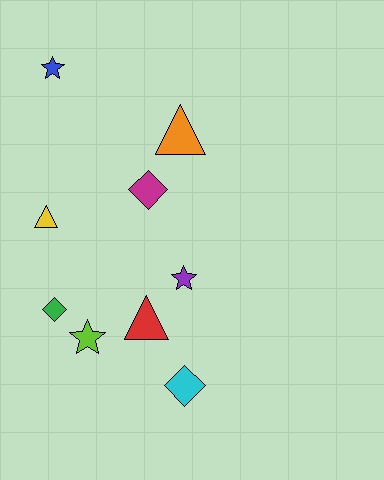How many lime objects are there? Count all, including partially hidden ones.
There is 1 lime object.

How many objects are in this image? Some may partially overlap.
There are 9 objects.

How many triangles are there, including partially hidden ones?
There are 3 triangles.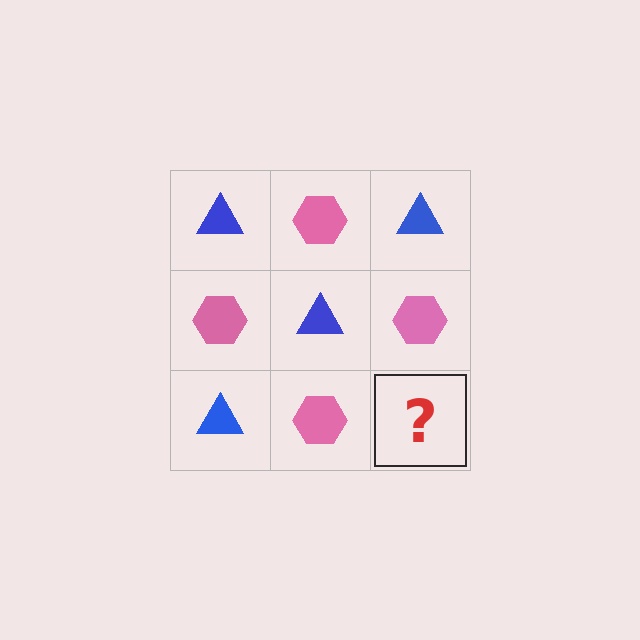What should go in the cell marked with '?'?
The missing cell should contain a blue triangle.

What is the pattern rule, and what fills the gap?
The rule is that it alternates blue triangle and pink hexagon in a checkerboard pattern. The gap should be filled with a blue triangle.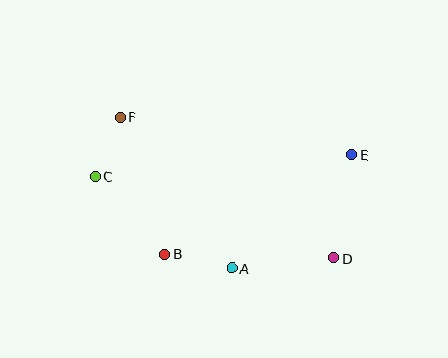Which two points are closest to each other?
Points C and F are closest to each other.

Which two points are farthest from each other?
Points C and E are farthest from each other.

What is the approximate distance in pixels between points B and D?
The distance between B and D is approximately 169 pixels.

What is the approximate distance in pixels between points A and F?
The distance between A and F is approximately 187 pixels.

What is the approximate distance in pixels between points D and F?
The distance between D and F is approximately 255 pixels.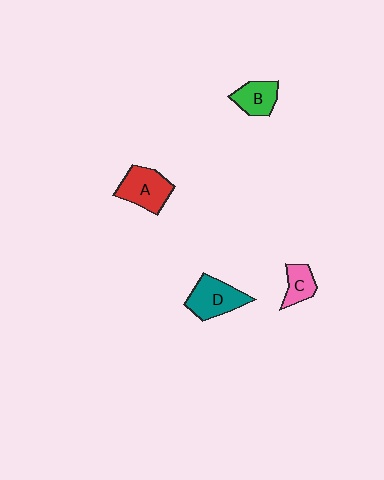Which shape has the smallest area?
Shape C (pink).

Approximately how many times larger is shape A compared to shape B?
Approximately 1.4 times.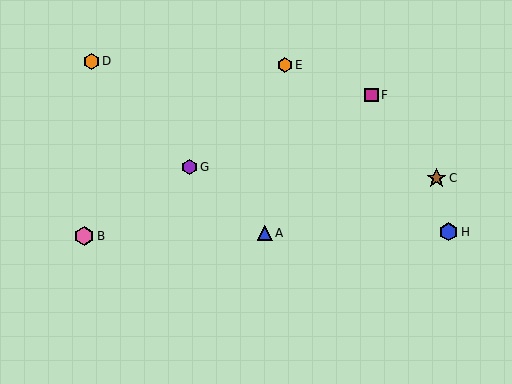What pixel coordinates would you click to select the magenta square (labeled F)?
Click at (372, 95) to select the magenta square F.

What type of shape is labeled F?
Shape F is a magenta square.